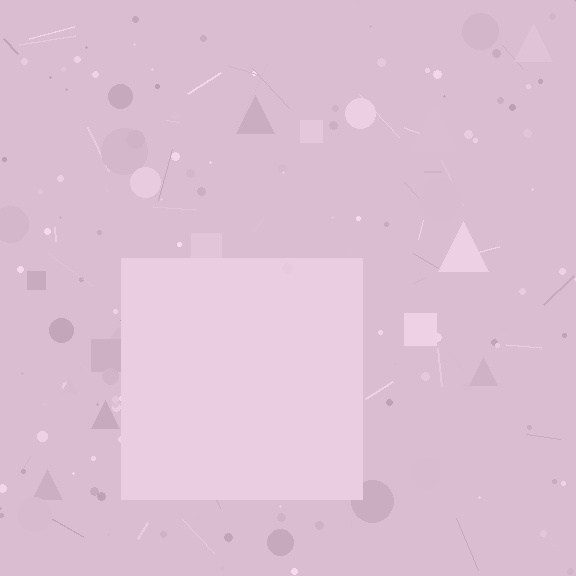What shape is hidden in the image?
A square is hidden in the image.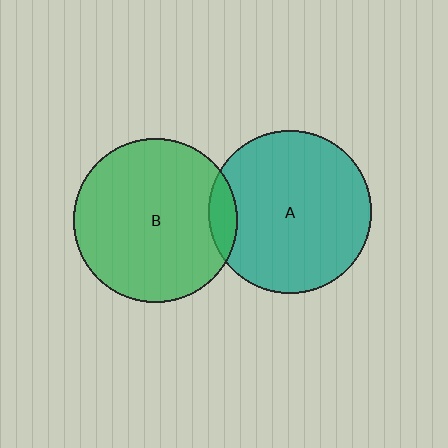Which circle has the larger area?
Circle A (teal).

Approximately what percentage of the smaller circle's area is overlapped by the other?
Approximately 10%.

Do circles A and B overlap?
Yes.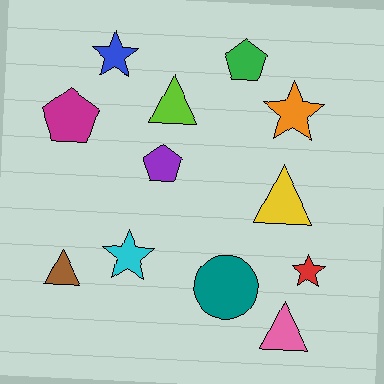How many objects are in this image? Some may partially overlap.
There are 12 objects.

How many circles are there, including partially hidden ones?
There is 1 circle.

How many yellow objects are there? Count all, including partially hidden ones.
There is 1 yellow object.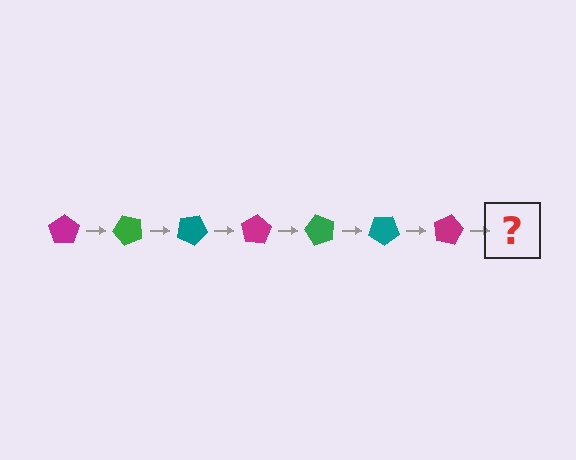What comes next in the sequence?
The next element should be a green pentagon, rotated 350 degrees from the start.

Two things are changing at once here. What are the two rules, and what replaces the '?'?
The two rules are that it rotates 50 degrees each step and the color cycles through magenta, green, and teal. The '?' should be a green pentagon, rotated 350 degrees from the start.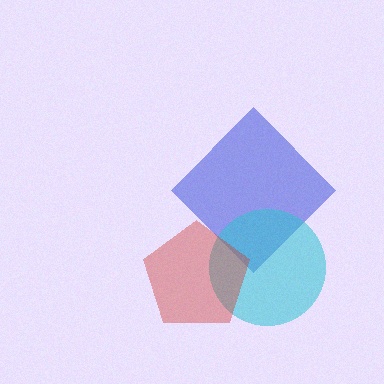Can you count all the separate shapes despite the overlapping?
Yes, there are 3 separate shapes.